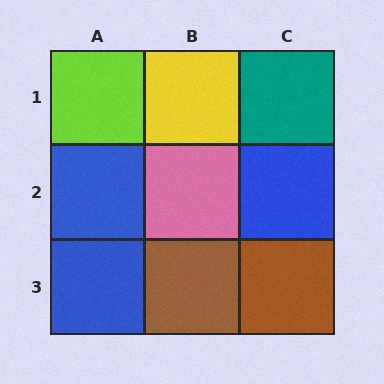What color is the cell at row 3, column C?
Brown.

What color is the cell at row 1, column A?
Lime.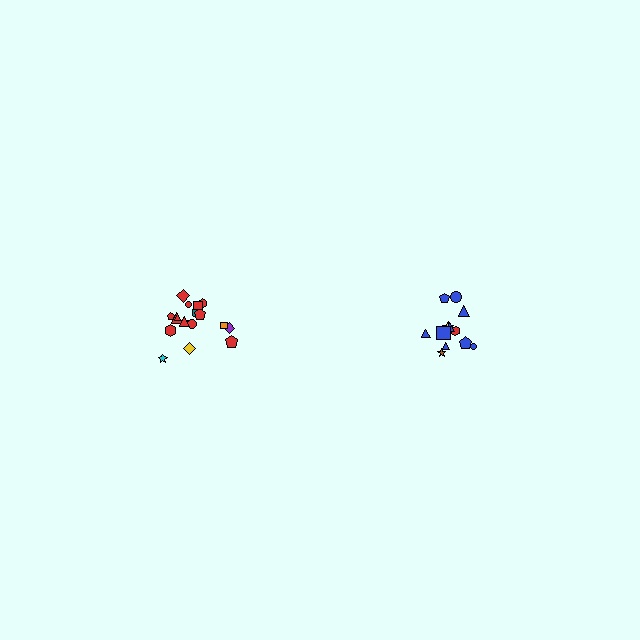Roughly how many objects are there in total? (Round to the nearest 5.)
Roughly 30 objects in total.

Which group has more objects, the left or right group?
The left group.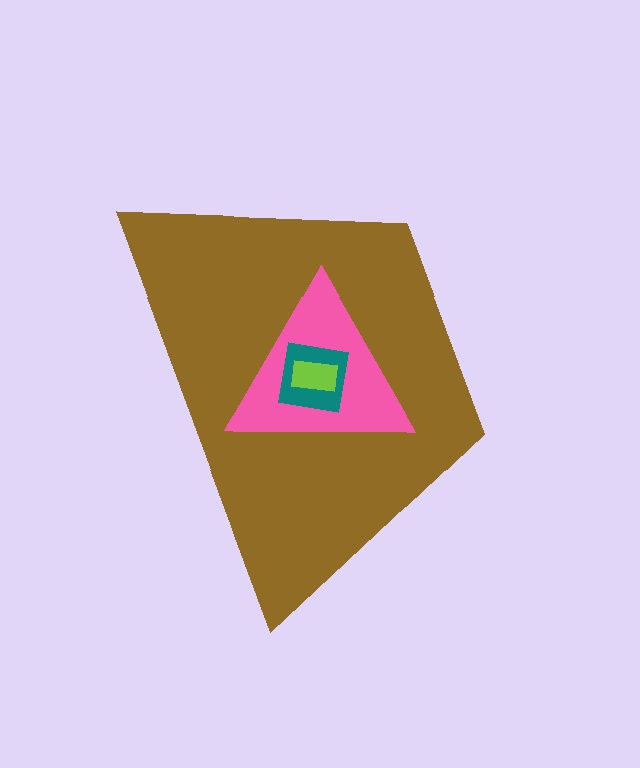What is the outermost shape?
The brown trapezoid.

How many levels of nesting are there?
4.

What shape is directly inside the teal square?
The lime rectangle.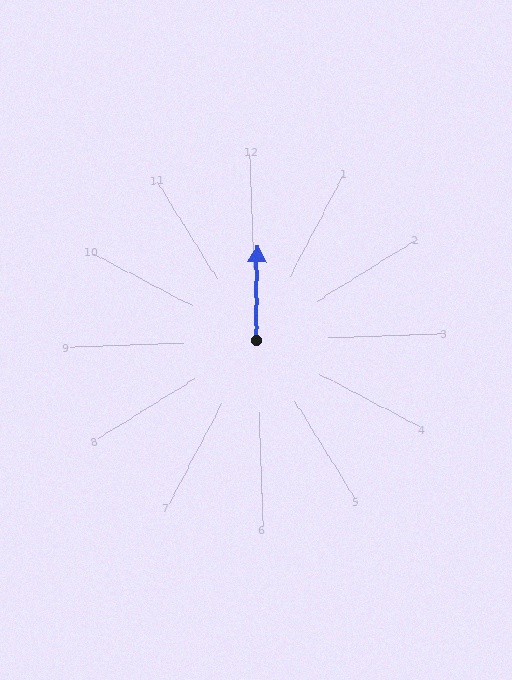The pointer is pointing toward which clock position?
Roughly 12 o'clock.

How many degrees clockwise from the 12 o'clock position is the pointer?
Approximately 3 degrees.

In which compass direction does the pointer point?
North.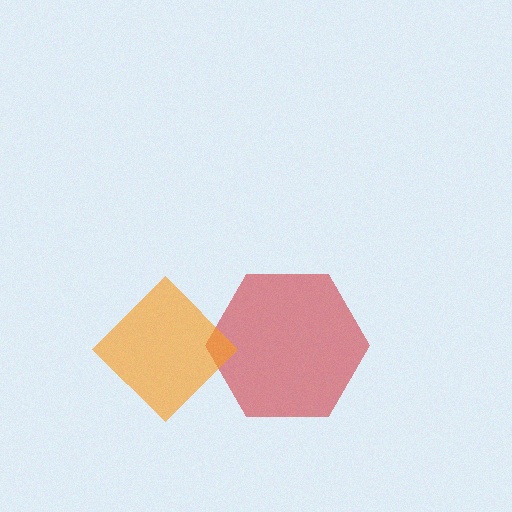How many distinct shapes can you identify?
There are 2 distinct shapes: a red hexagon, an orange diamond.